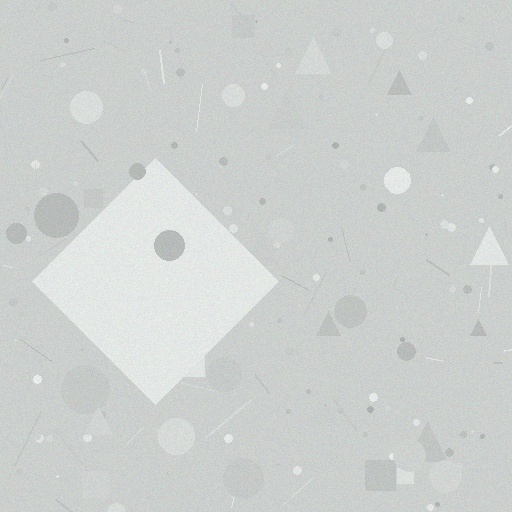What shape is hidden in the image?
A diamond is hidden in the image.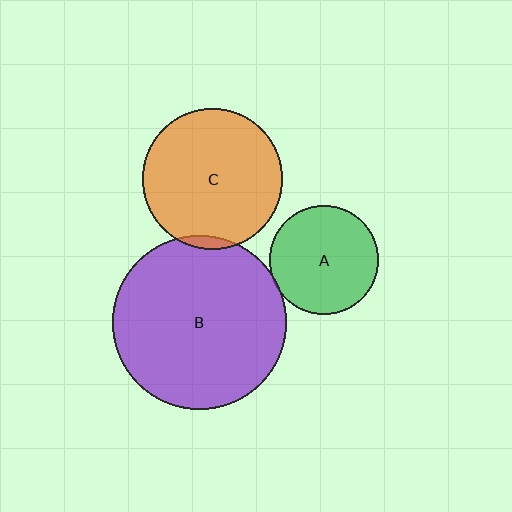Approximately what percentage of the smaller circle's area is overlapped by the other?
Approximately 5%.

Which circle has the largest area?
Circle B (purple).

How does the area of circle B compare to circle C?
Approximately 1.5 times.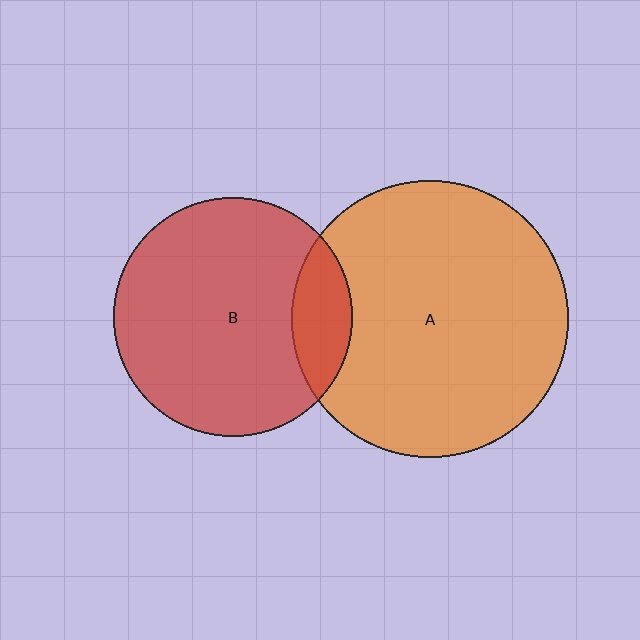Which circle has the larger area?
Circle A (orange).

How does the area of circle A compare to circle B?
Approximately 1.3 times.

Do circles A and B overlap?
Yes.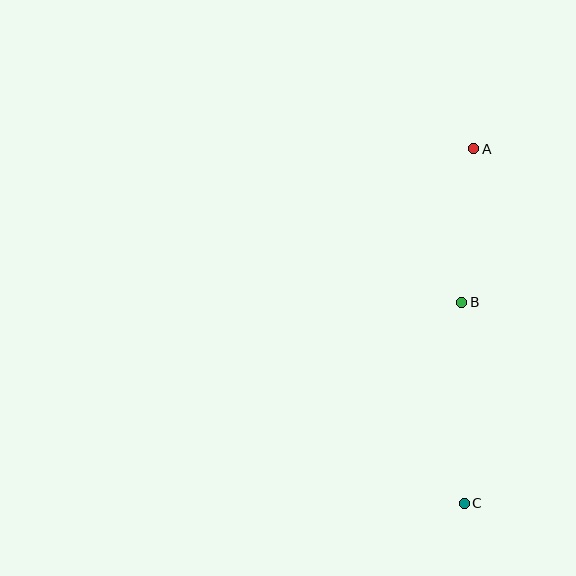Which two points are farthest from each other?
Points A and C are farthest from each other.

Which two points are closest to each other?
Points A and B are closest to each other.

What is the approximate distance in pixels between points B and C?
The distance between B and C is approximately 201 pixels.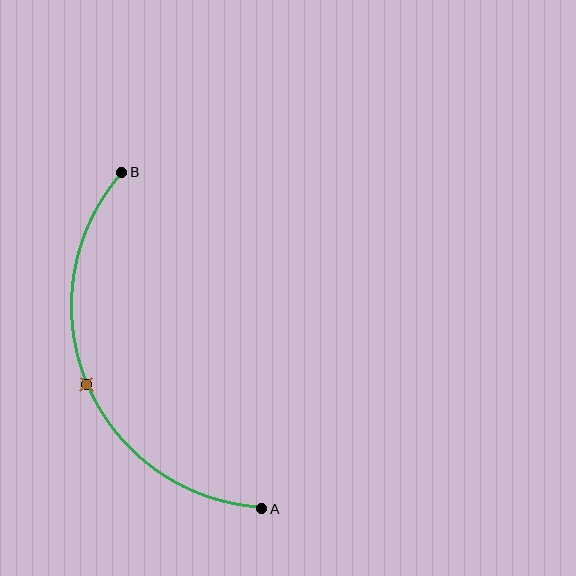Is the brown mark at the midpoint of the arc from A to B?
Yes. The brown mark lies on the arc at equal arc-length from both A and B — it is the arc midpoint.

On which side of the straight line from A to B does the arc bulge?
The arc bulges to the left of the straight line connecting A and B.